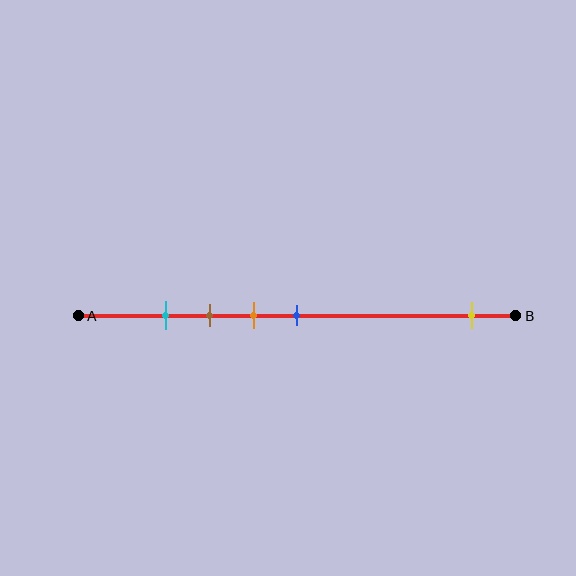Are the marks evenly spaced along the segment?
No, the marks are not evenly spaced.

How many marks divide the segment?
There are 5 marks dividing the segment.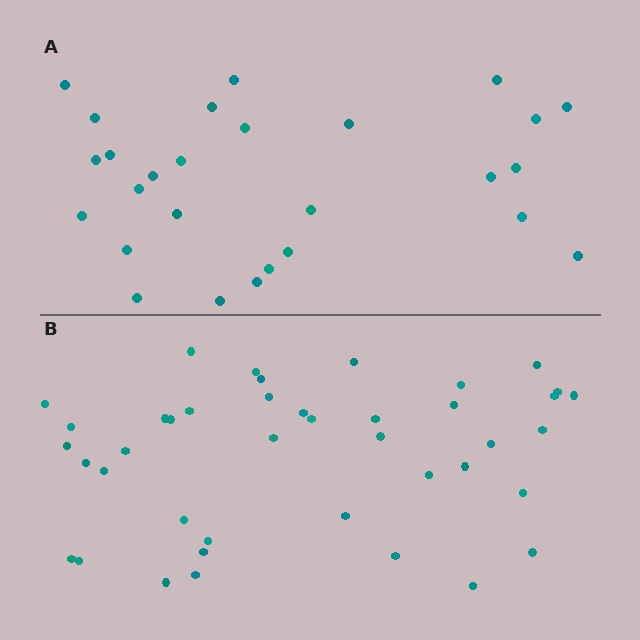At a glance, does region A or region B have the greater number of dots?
Region B (the bottom region) has more dots.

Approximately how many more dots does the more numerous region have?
Region B has approximately 15 more dots than region A.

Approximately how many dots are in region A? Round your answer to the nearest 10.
About 30 dots. (The exact count is 27, which rounds to 30.)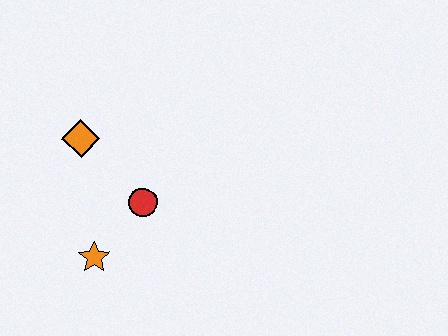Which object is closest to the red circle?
The orange star is closest to the red circle.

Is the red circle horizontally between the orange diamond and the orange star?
No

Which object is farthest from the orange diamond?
The orange star is farthest from the orange diamond.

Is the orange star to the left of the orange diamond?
No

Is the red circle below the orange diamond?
Yes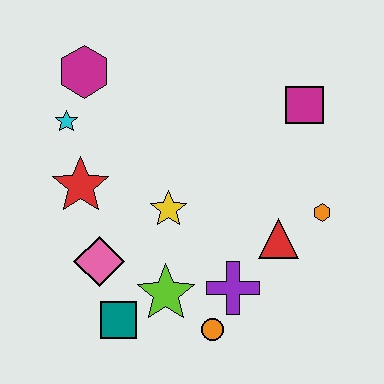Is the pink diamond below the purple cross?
No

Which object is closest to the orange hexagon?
The red triangle is closest to the orange hexagon.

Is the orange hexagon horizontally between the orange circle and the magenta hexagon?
No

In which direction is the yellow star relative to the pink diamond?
The yellow star is to the right of the pink diamond.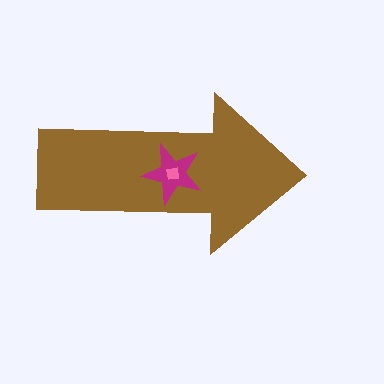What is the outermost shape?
The brown arrow.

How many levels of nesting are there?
3.